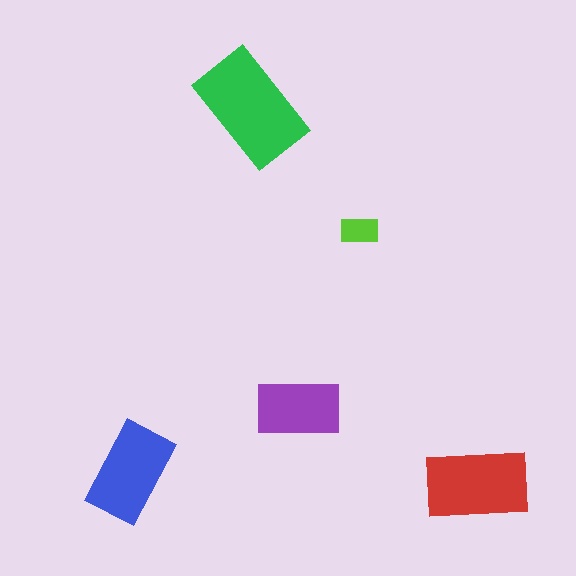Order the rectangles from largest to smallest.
the green one, the red one, the blue one, the purple one, the lime one.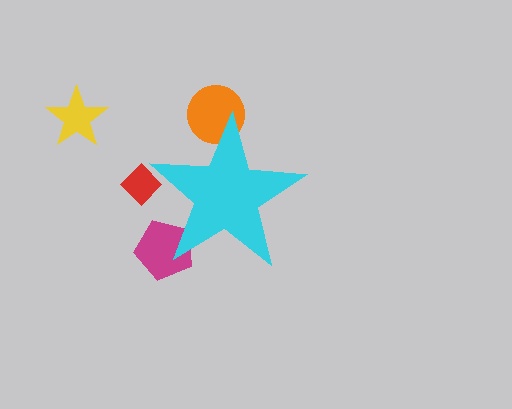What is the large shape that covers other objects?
A cyan star.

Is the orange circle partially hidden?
Yes, the orange circle is partially hidden behind the cyan star.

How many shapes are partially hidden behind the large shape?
3 shapes are partially hidden.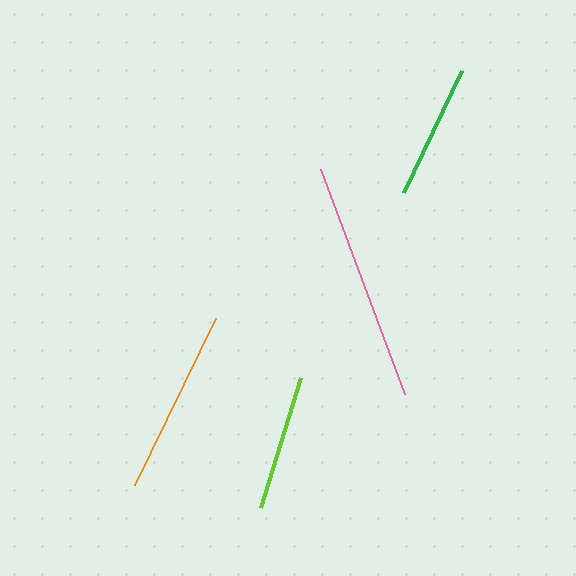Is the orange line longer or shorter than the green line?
The orange line is longer than the green line.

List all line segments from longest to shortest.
From longest to shortest: pink, orange, lime, green.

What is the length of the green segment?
The green segment is approximately 134 pixels long.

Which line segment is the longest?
The pink line is the longest at approximately 240 pixels.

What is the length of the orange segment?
The orange segment is approximately 186 pixels long.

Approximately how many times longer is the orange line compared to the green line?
The orange line is approximately 1.4 times the length of the green line.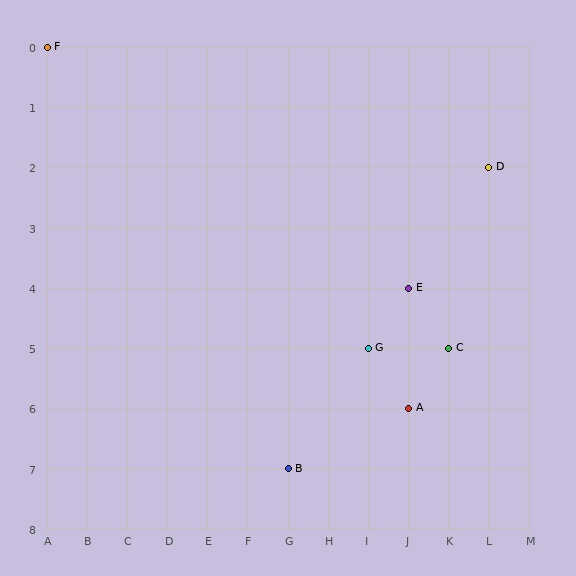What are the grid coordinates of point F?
Point F is at grid coordinates (A, 0).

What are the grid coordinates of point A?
Point A is at grid coordinates (J, 6).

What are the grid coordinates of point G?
Point G is at grid coordinates (I, 5).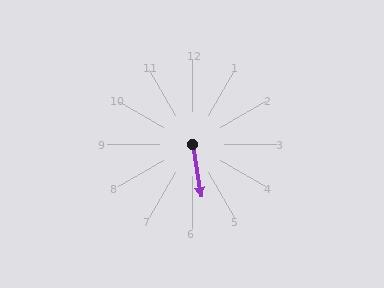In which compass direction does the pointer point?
South.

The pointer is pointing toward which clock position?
Roughly 6 o'clock.